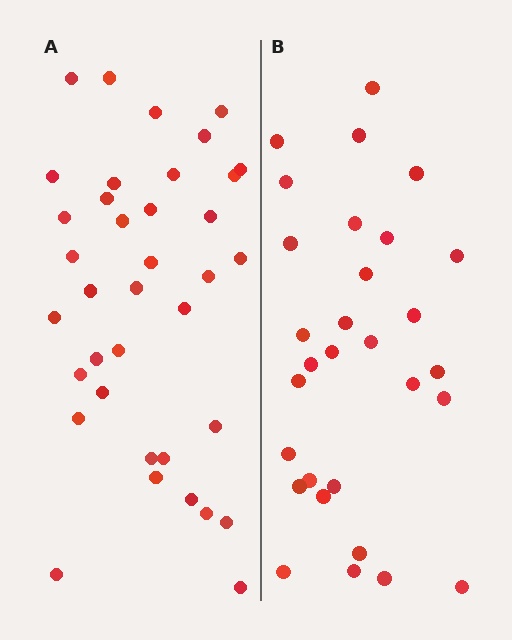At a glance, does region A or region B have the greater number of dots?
Region A (the left region) has more dots.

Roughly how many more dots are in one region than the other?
Region A has roughly 8 or so more dots than region B.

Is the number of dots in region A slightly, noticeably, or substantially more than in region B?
Region A has only slightly more — the two regions are fairly close. The ratio is roughly 1.2 to 1.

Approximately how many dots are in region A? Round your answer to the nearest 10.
About 40 dots. (The exact count is 37, which rounds to 40.)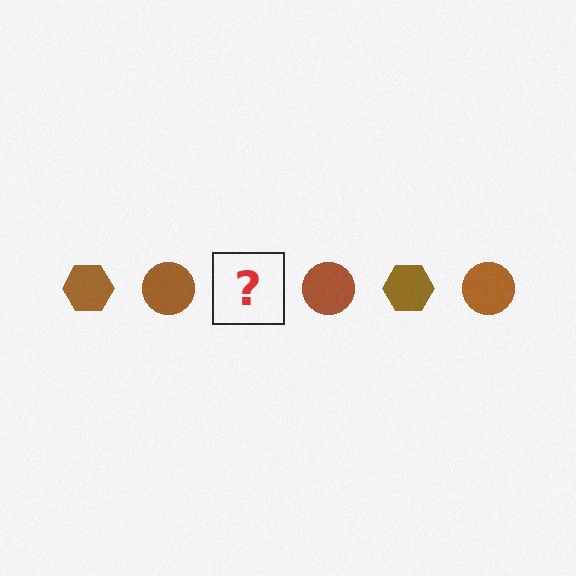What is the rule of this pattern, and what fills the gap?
The rule is that the pattern cycles through hexagon, circle shapes in brown. The gap should be filled with a brown hexagon.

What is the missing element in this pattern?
The missing element is a brown hexagon.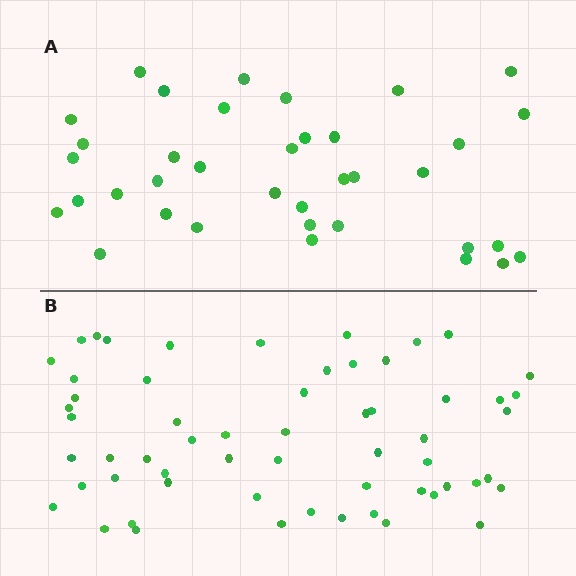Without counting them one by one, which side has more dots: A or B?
Region B (the bottom region) has more dots.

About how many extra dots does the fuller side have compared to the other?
Region B has approximately 20 more dots than region A.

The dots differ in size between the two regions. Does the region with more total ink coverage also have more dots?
No. Region A has more total ink coverage because its dots are larger, but region B actually contains more individual dots. Total area can be misleading — the number of items is what matters here.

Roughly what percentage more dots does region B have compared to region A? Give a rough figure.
About 60% more.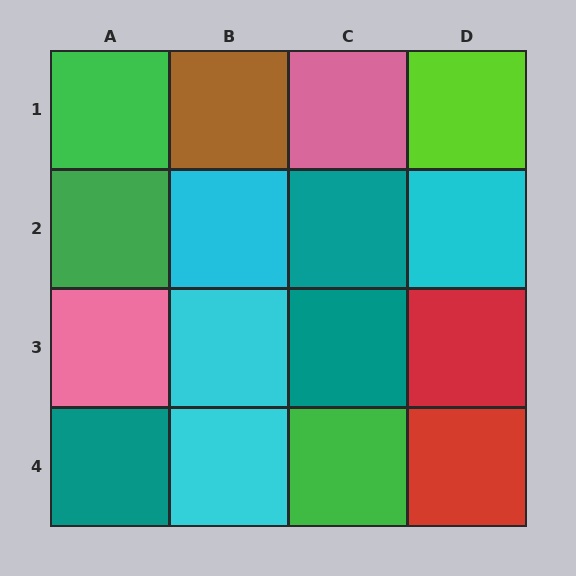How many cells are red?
2 cells are red.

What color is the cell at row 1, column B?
Brown.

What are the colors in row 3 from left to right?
Pink, cyan, teal, red.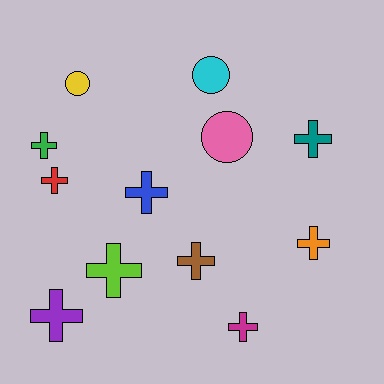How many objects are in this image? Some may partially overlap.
There are 12 objects.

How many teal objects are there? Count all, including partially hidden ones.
There is 1 teal object.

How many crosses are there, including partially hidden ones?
There are 9 crosses.